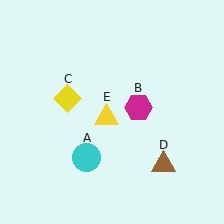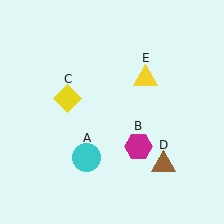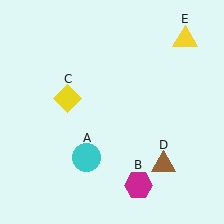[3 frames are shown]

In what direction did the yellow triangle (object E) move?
The yellow triangle (object E) moved up and to the right.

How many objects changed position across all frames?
2 objects changed position: magenta hexagon (object B), yellow triangle (object E).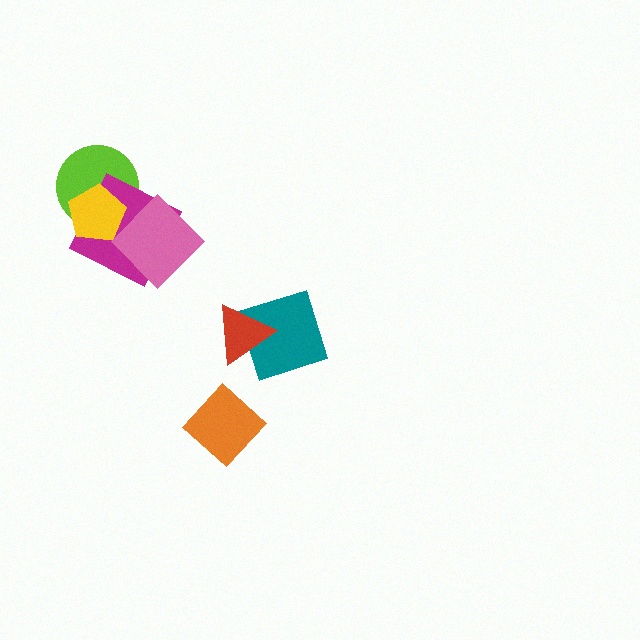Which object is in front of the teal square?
The red triangle is in front of the teal square.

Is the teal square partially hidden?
Yes, it is partially covered by another shape.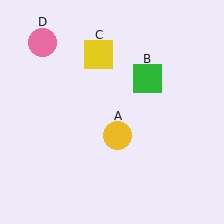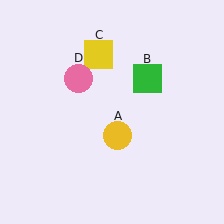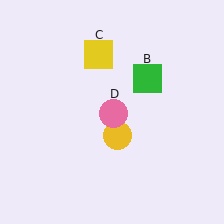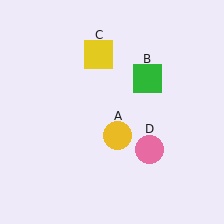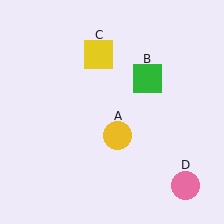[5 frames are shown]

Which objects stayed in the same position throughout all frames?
Yellow circle (object A) and green square (object B) and yellow square (object C) remained stationary.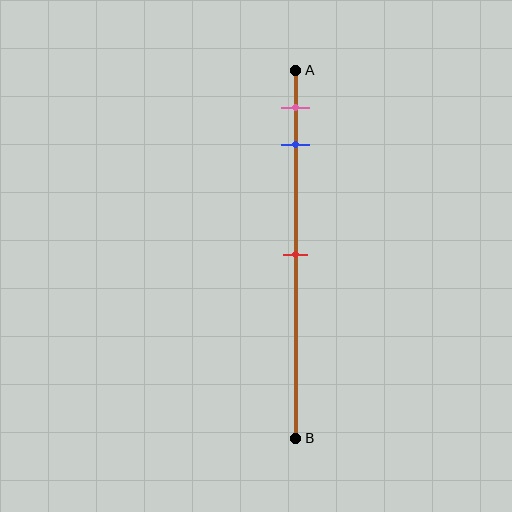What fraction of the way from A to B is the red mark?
The red mark is approximately 50% (0.5) of the way from A to B.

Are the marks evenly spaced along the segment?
No, the marks are not evenly spaced.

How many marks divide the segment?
There are 3 marks dividing the segment.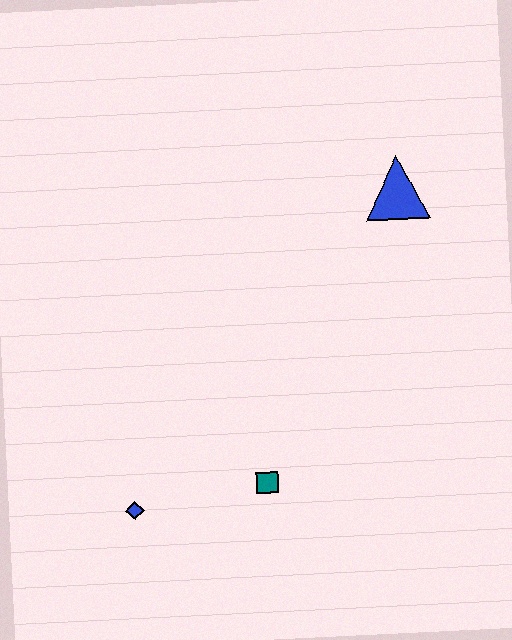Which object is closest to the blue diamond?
The teal square is closest to the blue diamond.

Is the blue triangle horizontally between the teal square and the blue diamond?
No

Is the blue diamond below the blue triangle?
Yes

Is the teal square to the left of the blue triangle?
Yes